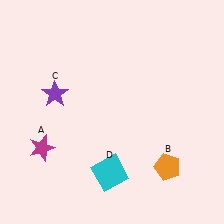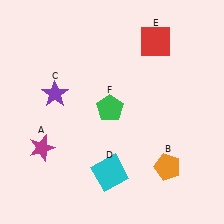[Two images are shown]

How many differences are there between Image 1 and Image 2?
There are 2 differences between the two images.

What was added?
A red square (E), a green pentagon (F) were added in Image 2.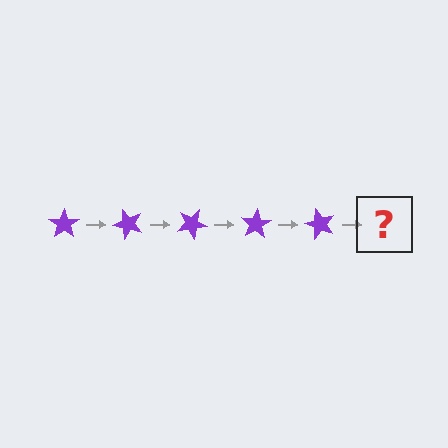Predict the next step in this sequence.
The next step is a purple star rotated 250 degrees.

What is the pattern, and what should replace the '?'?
The pattern is that the star rotates 50 degrees each step. The '?' should be a purple star rotated 250 degrees.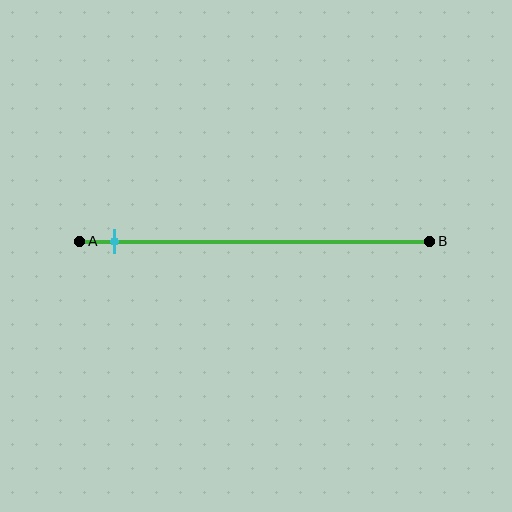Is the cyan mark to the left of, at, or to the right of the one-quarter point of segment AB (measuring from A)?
The cyan mark is to the left of the one-quarter point of segment AB.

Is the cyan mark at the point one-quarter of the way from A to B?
No, the mark is at about 10% from A, not at the 25% one-quarter point.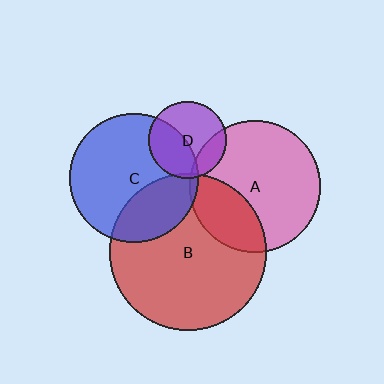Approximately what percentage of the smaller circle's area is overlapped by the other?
Approximately 5%.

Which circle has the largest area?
Circle B (red).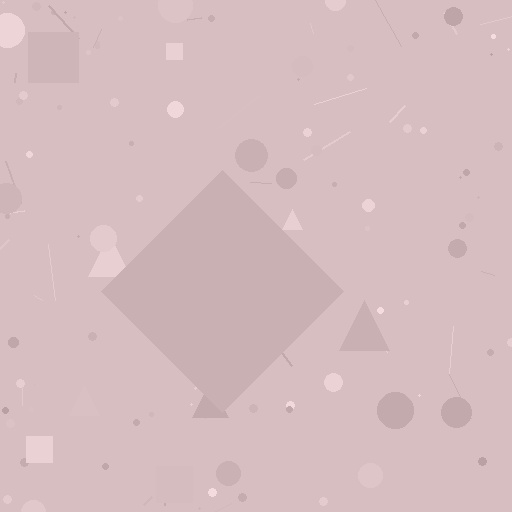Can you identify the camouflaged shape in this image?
The camouflaged shape is a diamond.